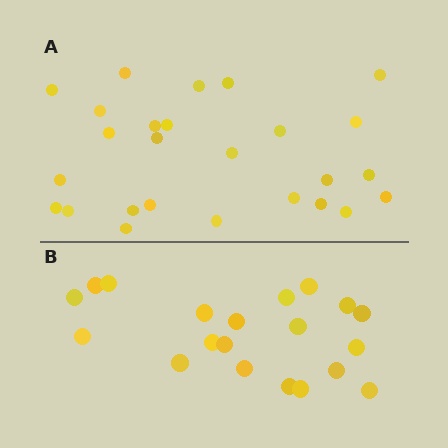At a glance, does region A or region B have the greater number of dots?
Region A (the top region) has more dots.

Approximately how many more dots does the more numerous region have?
Region A has about 6 more dots than region B.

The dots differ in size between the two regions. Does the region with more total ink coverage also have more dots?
No. Region B has more total ink coverage because its dots are larger, but region A actually contains more individual dots. Total area can be misleading — the number of items is what matters here.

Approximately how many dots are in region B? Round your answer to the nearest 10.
About 20 dots.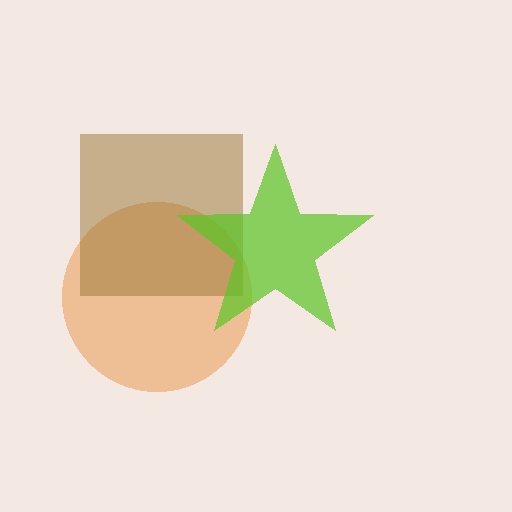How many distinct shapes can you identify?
There are 3 distinct shapes: an orange circle, a brown square, a lime star.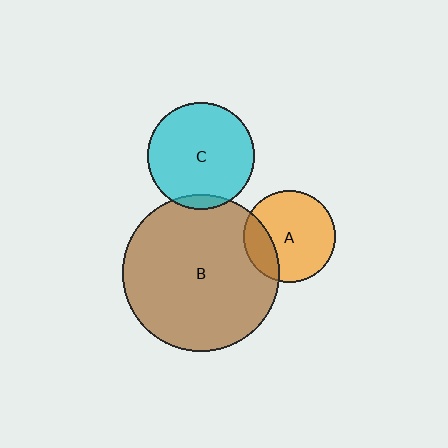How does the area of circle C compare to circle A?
Approximately 1.3 times.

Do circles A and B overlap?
Yes.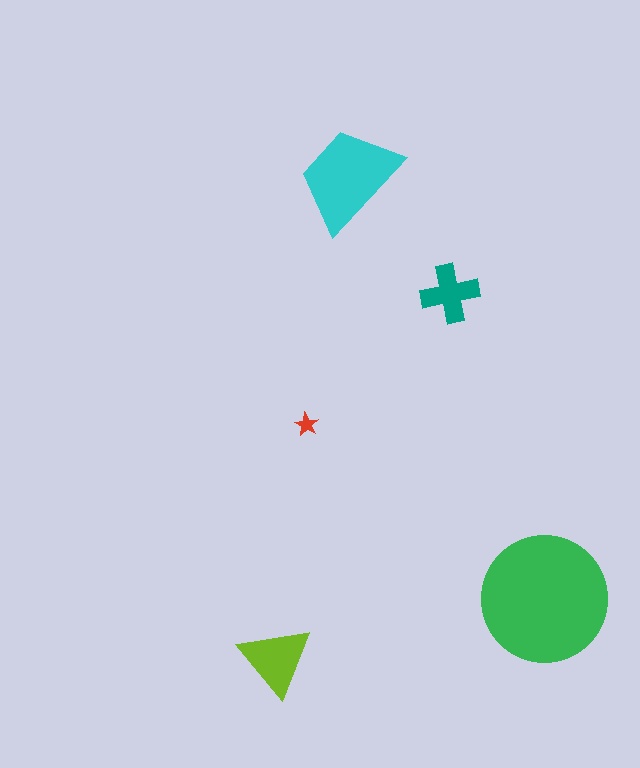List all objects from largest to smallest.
The green circle, the cyan trapezoid, the lime triangle, the teal cross, the red star.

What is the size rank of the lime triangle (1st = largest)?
3rd.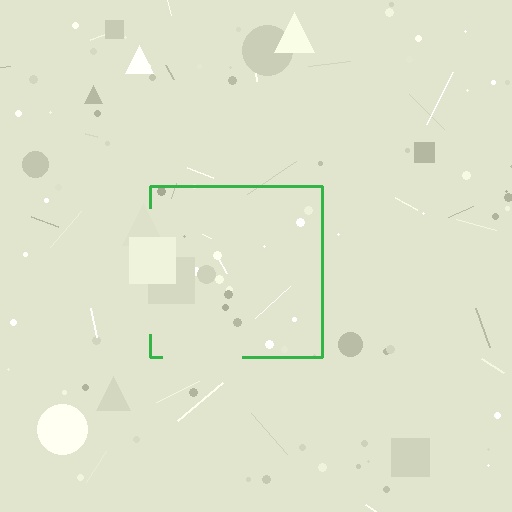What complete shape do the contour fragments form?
The contour fragments form a square.